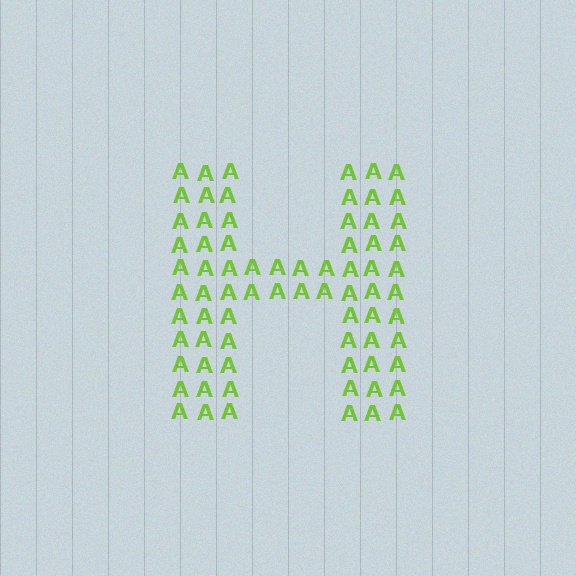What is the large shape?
The large shape is the letter H.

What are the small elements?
The small elements are letter A's.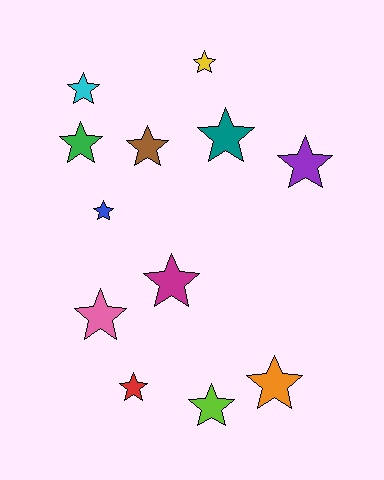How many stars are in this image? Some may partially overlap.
There are 12 stars.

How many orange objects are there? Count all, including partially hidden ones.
There is 1 orange object.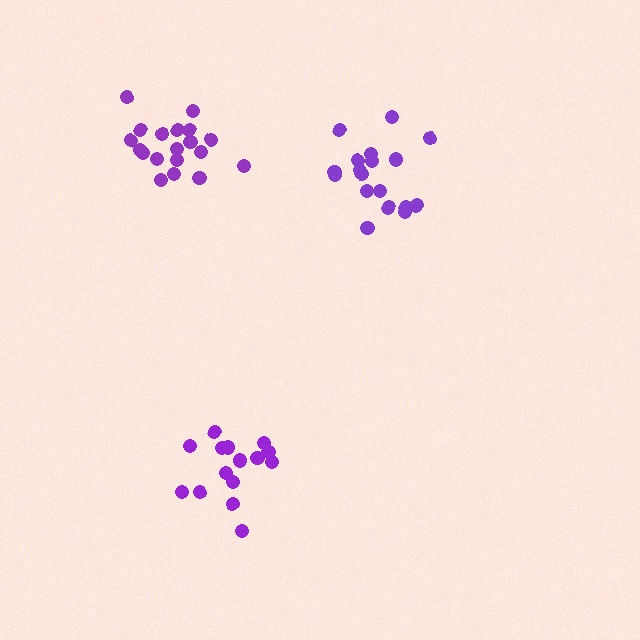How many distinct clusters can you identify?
There are 3 distinct clusters.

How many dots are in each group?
Group 1: 18 dots, Group 2: 15 dots, Group 3: 19 dots (52 total).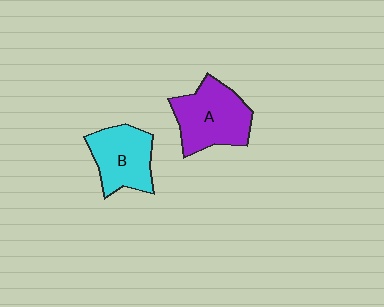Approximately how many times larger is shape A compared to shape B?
Approximately 1.2 times.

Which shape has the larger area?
Shape A (purple).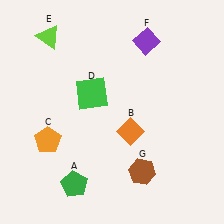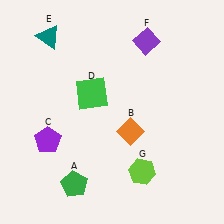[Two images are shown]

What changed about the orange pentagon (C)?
In Image 1, C is orange. In Image 2, it changed to purple.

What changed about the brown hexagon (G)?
In Image 1, G is brown. In Image 2, it changed to lime.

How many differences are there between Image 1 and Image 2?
There are 3 differences between the two images.